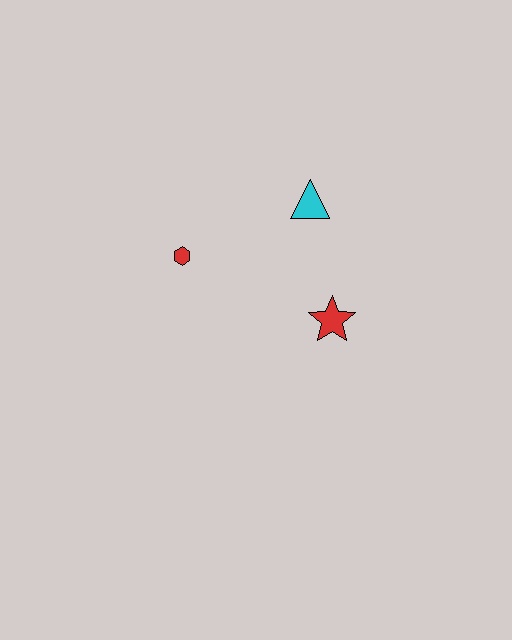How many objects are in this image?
There are 3 objects.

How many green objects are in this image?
There are no green objects.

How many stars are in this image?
There is 1 star.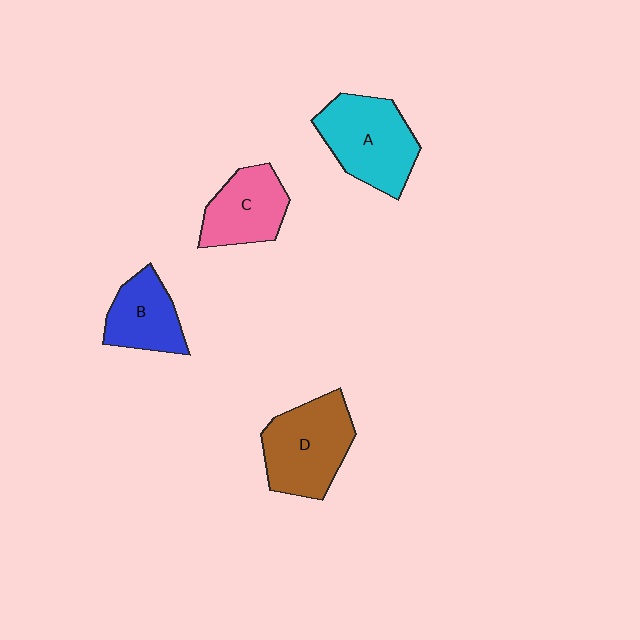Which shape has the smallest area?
Shape B (blue).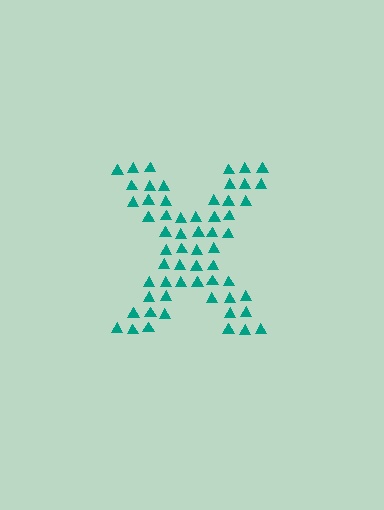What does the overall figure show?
The overall figure shows the letter X.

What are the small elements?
The small elements are triangles.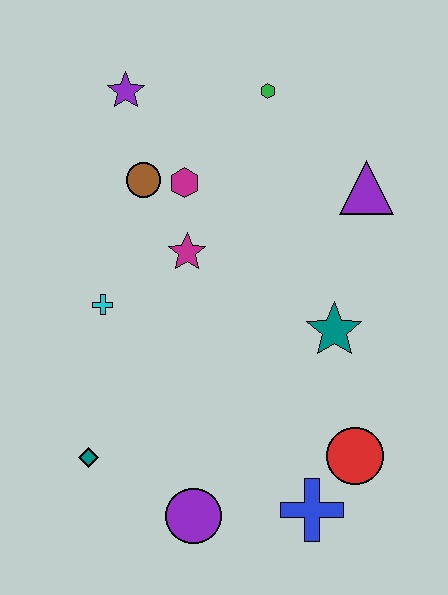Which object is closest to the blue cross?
The red circle is closest to the blue cross.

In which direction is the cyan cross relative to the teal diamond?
The cyan cross is above the teal diamond.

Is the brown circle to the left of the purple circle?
Yes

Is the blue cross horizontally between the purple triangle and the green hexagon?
Yes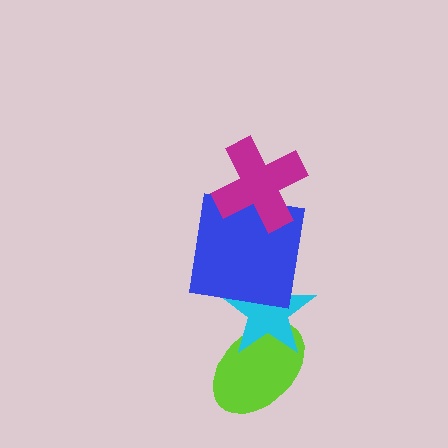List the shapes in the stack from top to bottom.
From top to bottom: the magenta cross, the blue square, the cyan star, the lime ellipse.